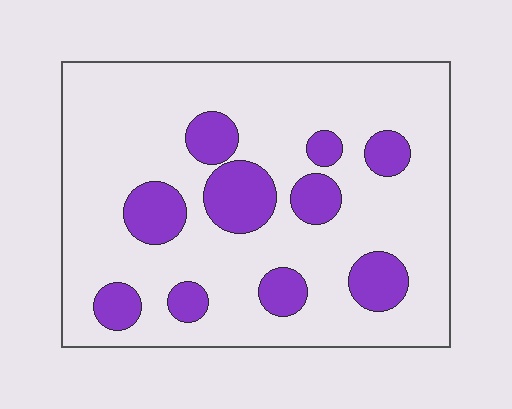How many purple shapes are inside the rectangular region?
10.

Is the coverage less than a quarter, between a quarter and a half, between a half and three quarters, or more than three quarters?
Less than a quarter.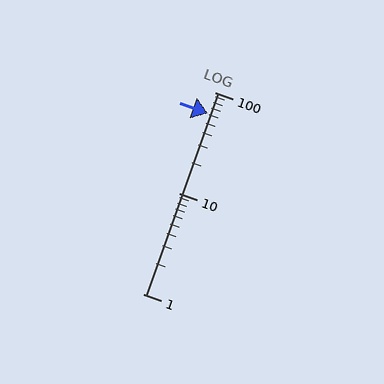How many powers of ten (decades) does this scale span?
The scale spans 2 decades, from 1 to 100.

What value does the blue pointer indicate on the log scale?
The pointer indicates approximately 61.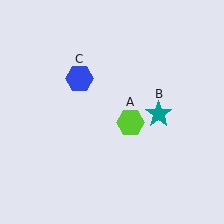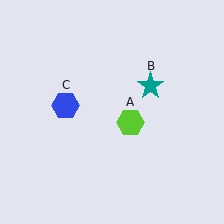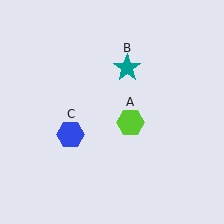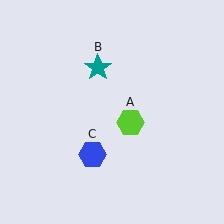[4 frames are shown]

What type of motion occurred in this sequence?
The teal star (object B), blue hexagon (object C) rotated counterclockwise around the center of the scene.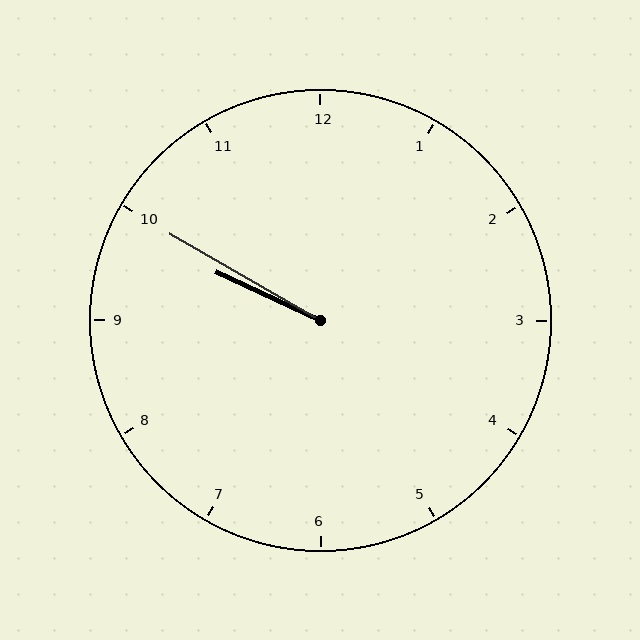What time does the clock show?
9:50.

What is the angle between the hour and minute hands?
Approximately 5 degrees.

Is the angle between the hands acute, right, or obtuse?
It is acute.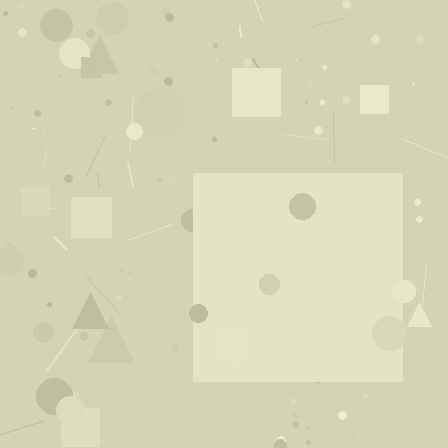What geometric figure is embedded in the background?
A square is embedded in the background.